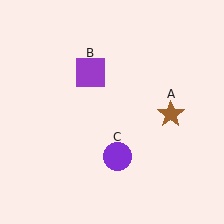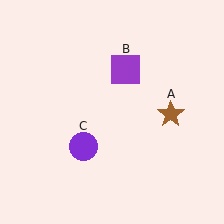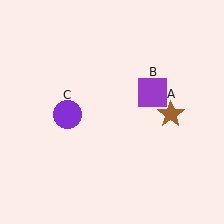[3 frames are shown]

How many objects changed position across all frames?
2 objects changed position: purple square (object B), purple circle (object C).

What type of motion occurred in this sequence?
The purple square (object B), purple circle (object C) rotated clockwise around the center of the scene.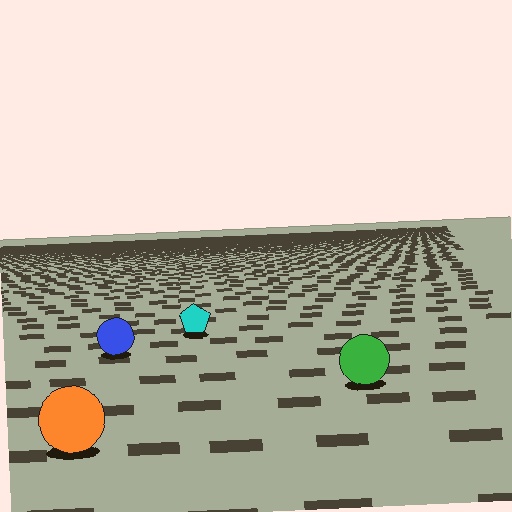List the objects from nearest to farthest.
From nearest to farthest: the orange circle, the green circle, the blue circle, the cyan pentagon.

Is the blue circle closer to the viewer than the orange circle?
No. The orange circle is closer — you can tell from the texture gradient: the ground texture is coarser near it.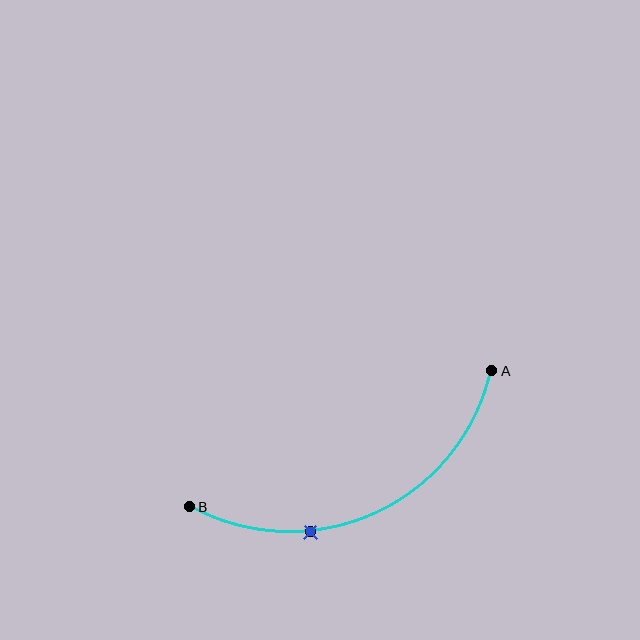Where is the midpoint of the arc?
The arc midpoint is the point on the curve farthest from the straight line joining A and B. It sits below that line.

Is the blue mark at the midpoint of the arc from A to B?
No. The blue mark lies on the arc but is closer to endpoint B. The arc midpoint would be at the point on the curve equidistant along the arc from both A and B.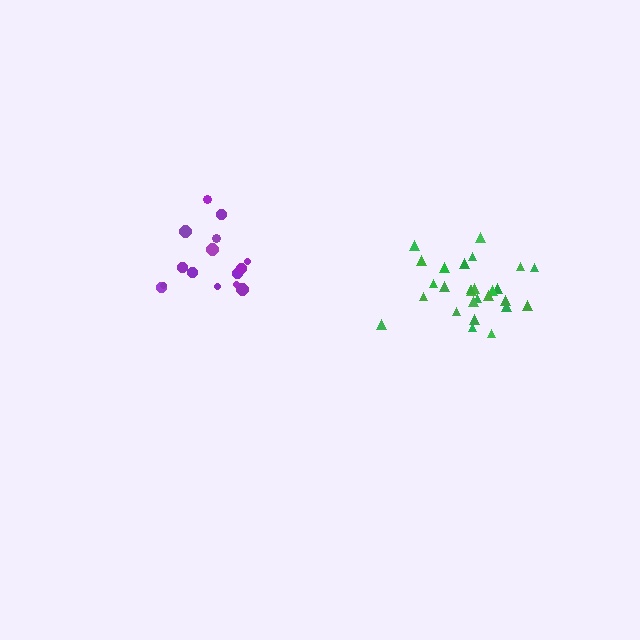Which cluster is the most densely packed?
Green.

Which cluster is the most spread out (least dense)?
Purple.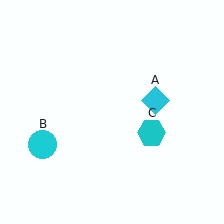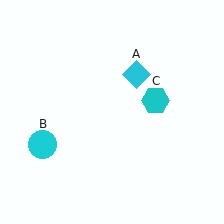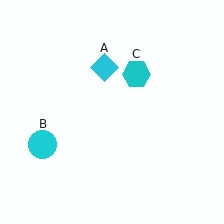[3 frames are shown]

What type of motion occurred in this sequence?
The cyan diamond (object A), cyan hexagon (object C) rotated counterclockwise around the center of the scene.